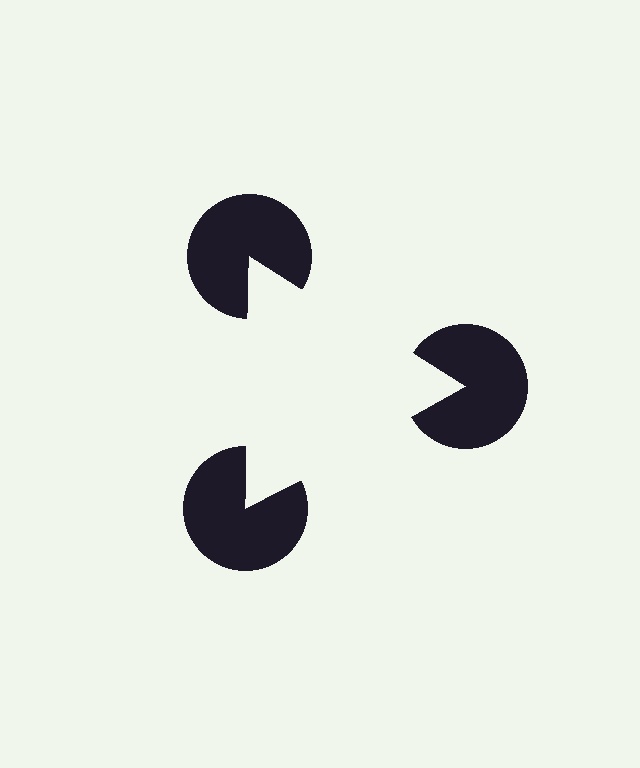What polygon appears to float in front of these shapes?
An illusory triangle — its edges are inferred from the aligned wedge cuts in the pac-man discs, not physically drawn.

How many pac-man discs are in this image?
There are 3 — one at each vertex of the illusory triangle.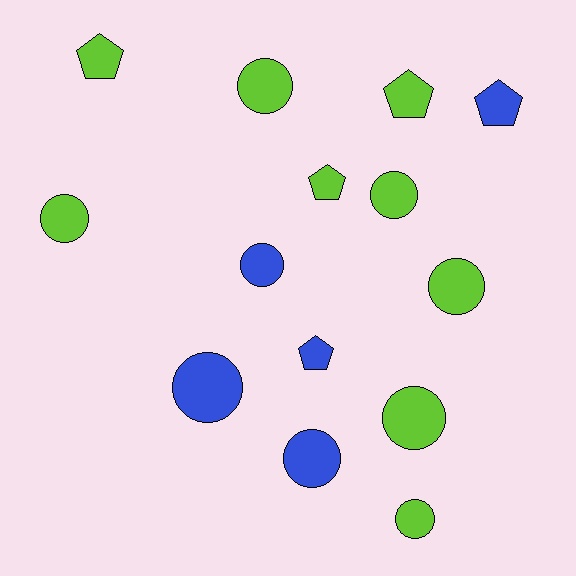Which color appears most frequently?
Lime, with 9 objects.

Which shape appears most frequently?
Circle, with 9 objects.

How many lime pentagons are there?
There are 3 lime pentagons.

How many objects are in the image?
There are 14 objects.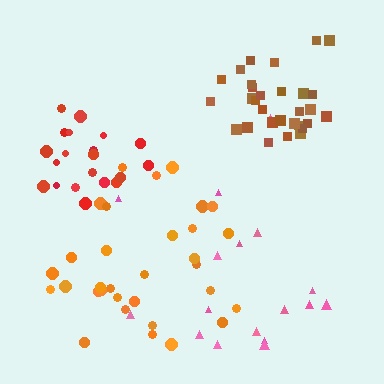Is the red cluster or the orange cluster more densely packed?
Red.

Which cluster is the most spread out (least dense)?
Pink.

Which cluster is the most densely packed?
Brown.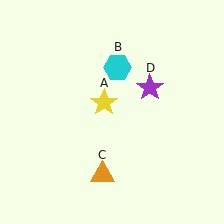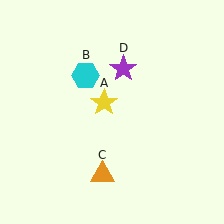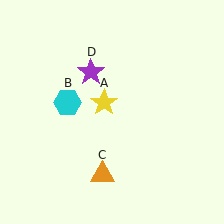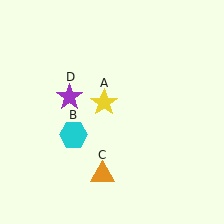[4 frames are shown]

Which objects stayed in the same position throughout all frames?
Yellow star (object A) and orange triangle (object C) remained stationary.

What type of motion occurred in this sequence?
The cyan hexagon (object B), purple star (object D) rotated counterclockwise around the center of the scene.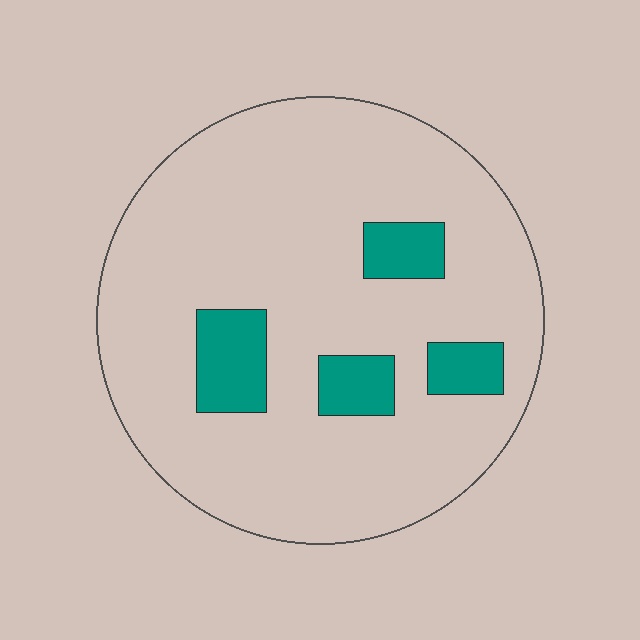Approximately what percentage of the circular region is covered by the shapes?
Approximately 15%.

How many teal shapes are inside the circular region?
4.